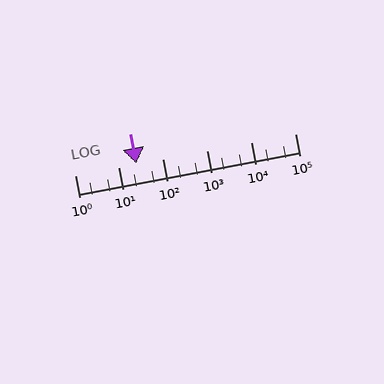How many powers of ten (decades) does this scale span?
The scale spans 5 decades, from 1 to 100000.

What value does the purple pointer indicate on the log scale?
The pointer indicates approximately 25.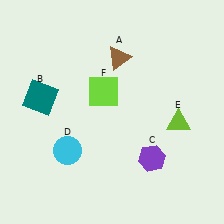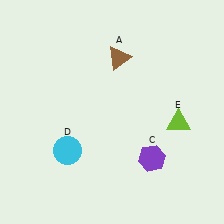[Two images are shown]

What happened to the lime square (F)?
The lime square (F) was removed in Image 2. It was in the top-left area of Image 1.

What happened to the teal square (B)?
The teal square (B) was removed in Image 2. It was in the top-left area of Image 1.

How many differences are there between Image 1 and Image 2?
There are 2 differences between the two images.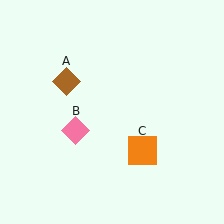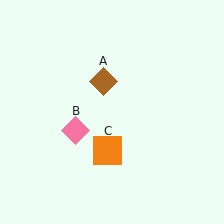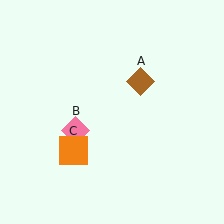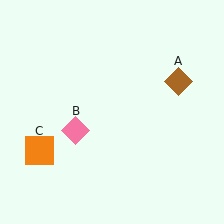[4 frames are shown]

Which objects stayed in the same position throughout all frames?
Pink diamond (object B) remained stationary.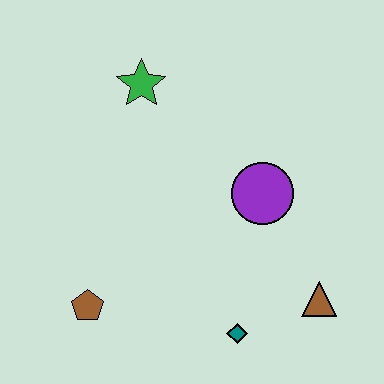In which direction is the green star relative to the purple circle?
The green star is to the left of the purple circle.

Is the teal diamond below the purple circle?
Yes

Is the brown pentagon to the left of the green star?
Yes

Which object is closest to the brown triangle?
The teal diamond is closest to the brown triangle.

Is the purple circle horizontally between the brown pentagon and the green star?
No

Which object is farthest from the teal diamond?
The green star is farthest from the teal diamond.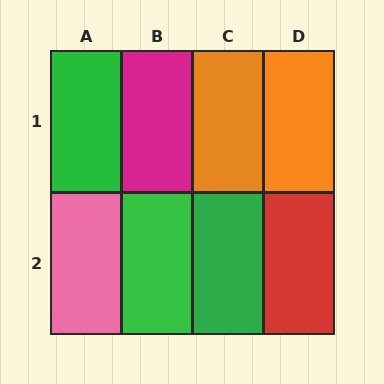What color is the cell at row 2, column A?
Pink.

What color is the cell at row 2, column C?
Green.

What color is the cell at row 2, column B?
Green.